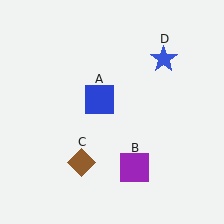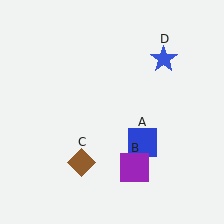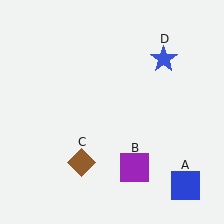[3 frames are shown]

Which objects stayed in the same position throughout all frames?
Purple square (object B) and brown diamond (object C) and blue star (object D) remained stationary.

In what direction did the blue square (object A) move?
The blue square (object A) moved down and to the right.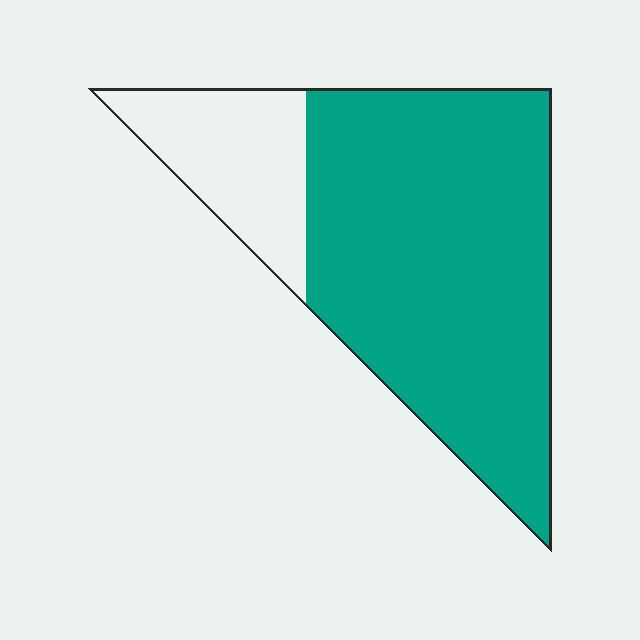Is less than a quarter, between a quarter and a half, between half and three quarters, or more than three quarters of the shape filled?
More than three quarters.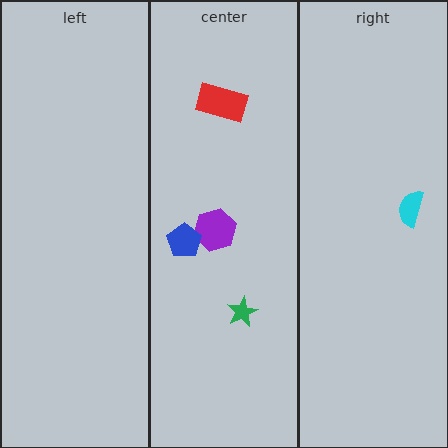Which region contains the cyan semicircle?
The right region.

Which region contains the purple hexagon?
The center region.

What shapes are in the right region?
The cyan semicircle.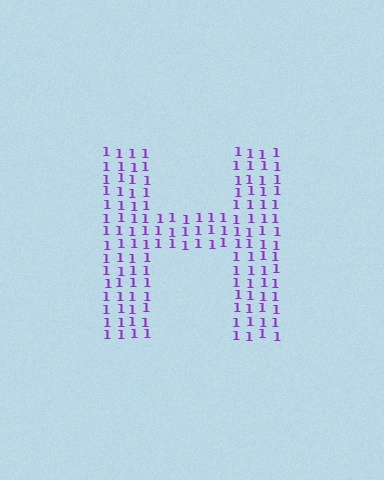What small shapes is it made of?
It is made of small digit 1's.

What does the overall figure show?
The overall figure shows the letter H.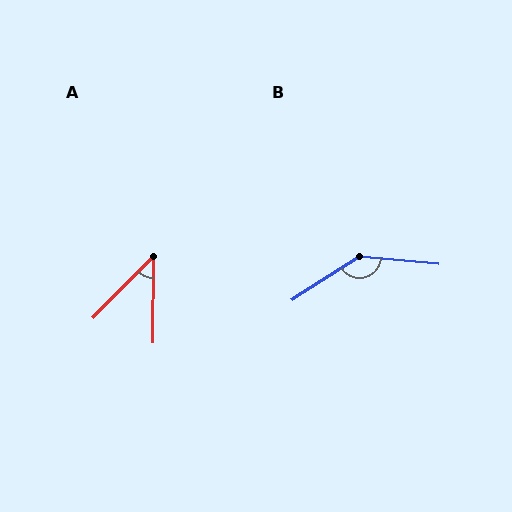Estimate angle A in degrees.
Approximately 44 degrees.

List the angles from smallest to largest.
A (44°), B (142°).